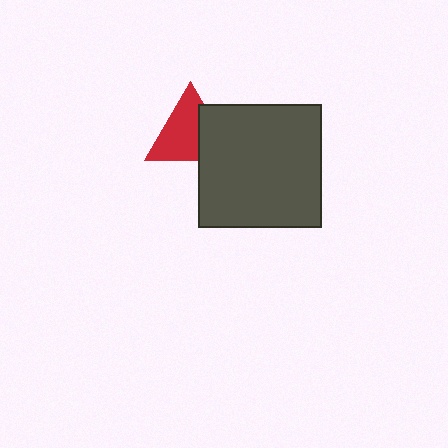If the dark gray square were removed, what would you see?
You would see the complete red triangle.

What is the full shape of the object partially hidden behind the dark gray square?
The partially hidden object is a red triangle.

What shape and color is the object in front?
The object in front is a dark gray square.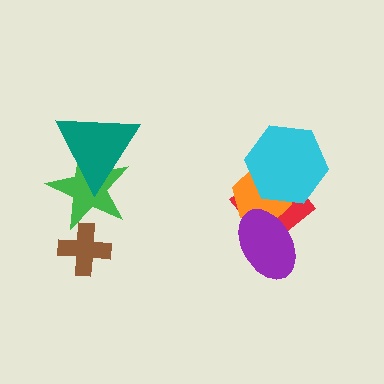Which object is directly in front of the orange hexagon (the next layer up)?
The purple ellipse is directly in front of the orange hexagon.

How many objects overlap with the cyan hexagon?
2 objects overlap with the cyan hexagon.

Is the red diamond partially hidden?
Yes, it is partially covered by another shape.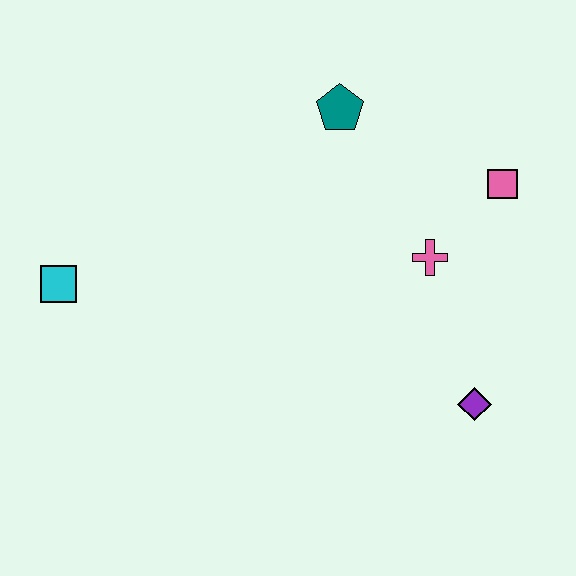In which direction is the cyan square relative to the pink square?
The cyan square is to the left of the pink square.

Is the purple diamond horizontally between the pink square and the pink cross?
Yes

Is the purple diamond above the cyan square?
No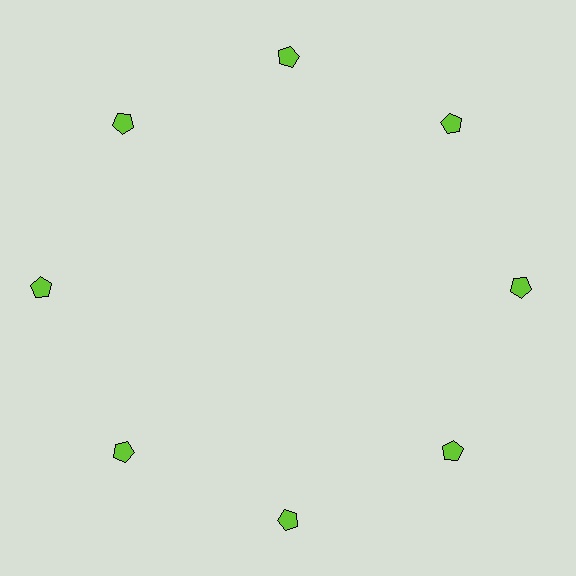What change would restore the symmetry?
The symmetry would be restored by moving it inward, back onto the ring so that all 8 pentagons sit at equal angles and equal distance from the center.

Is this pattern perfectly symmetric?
No. The 8 lime pentagons are arranged in a ring, but one element near the 9 o'clock position is pushed outward from the center, breaking the 8-fold rotational symmetry.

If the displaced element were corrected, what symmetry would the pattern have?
It would have 8-fold rotational symmetry — the pattern would map onto itself every 45 degrees.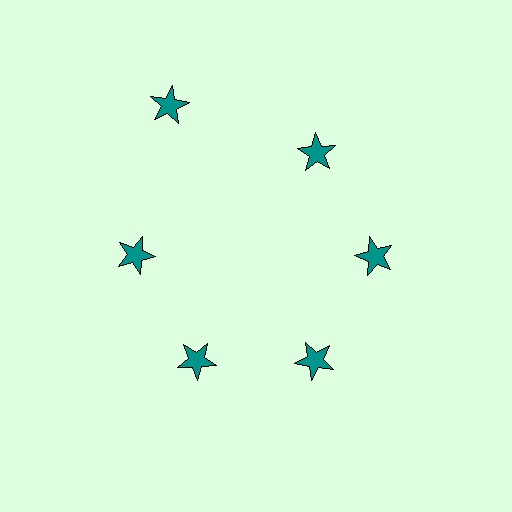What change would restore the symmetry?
The symmetry would be restored by moving it inward, back onto the ring so that all 6 stars sit at equal angles and equal distance from the center.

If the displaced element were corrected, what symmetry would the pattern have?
It would have 6-fold rotational symmetry — the pattern would map onto itself every 60 degrees.